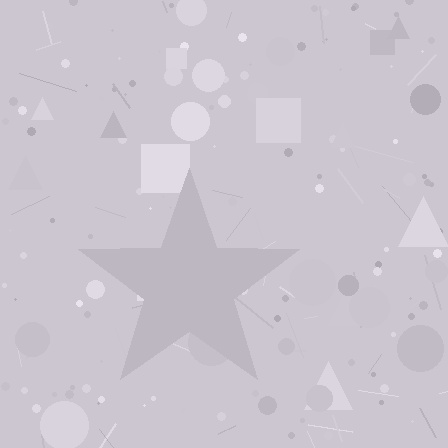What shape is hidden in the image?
A star is hidden in the image.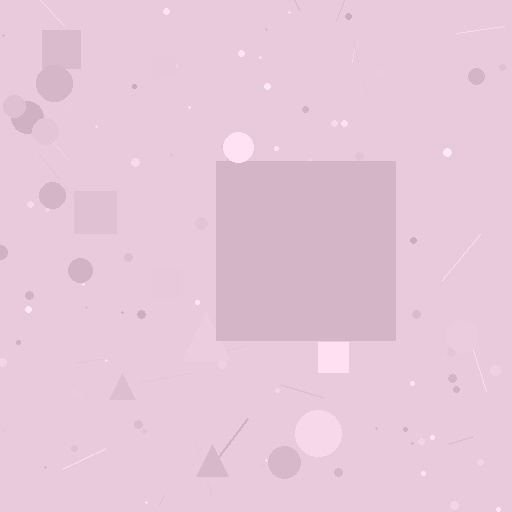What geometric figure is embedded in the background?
A square is embedded in the background.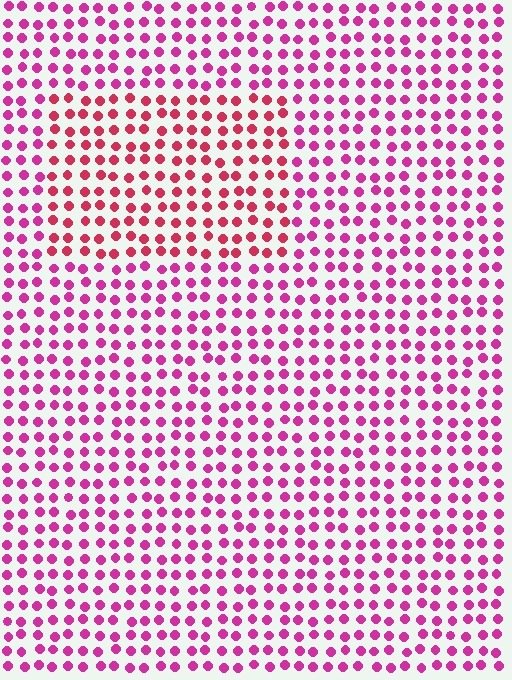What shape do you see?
I see a rectangle.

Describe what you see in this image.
The image is filled with small magenta elements in a uniform arrangement. A rectangle-shaped region is visible where the elements are tinted to a slightly different hue, forming a subtle color boundary.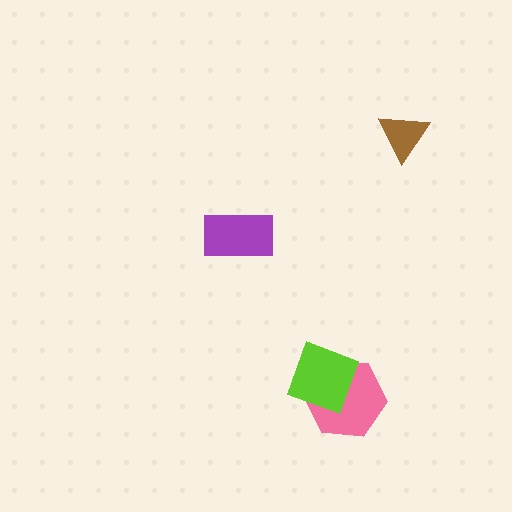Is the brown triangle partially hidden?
No, no other shape covers it.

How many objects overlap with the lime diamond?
1 object overlaps with the lime diamond.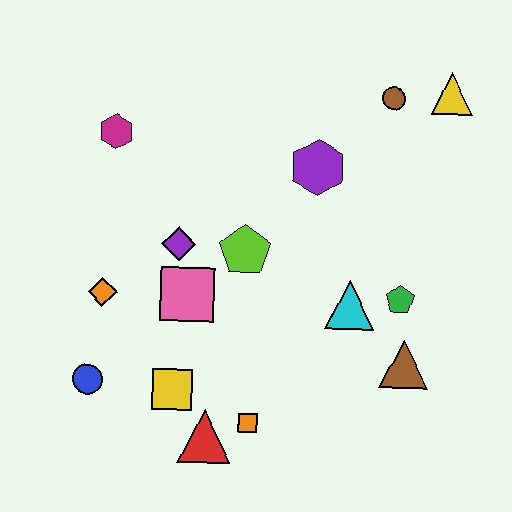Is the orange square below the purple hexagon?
Yes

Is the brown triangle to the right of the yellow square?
Yes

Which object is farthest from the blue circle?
The yellow triangle is farthest from the blue circle.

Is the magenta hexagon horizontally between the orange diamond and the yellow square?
Yes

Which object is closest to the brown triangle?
The green pentagon is closest to the brown triangle.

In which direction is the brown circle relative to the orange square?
The brown circle is above the orange square.